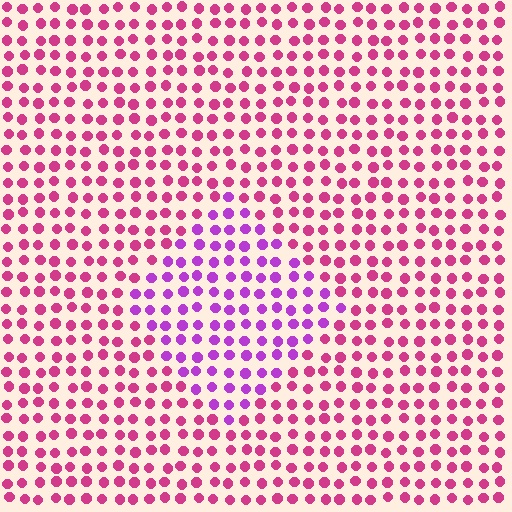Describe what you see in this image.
The image is filled with small magenta elements in a uniform arrangement. A diamond-shaped region is visible where the elements are tinted to a slightly different hue, forming a subtle color boundary.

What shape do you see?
I see a diamond.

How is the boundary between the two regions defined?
The boundary is defined purely by a slight shift in hue (about 39 degrees). Spacing, size, and orientation are identical on both sides.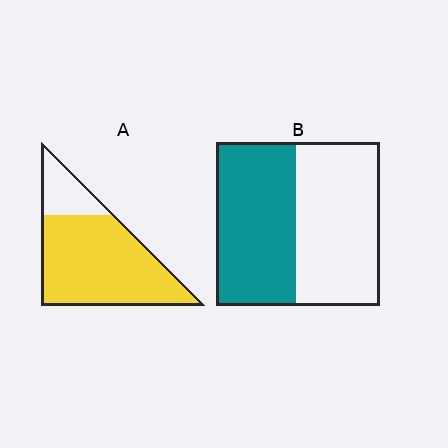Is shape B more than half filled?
Roughly half.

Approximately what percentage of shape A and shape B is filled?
A is approximately 80% and B is approximately 50%.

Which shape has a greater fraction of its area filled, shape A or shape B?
Shape A.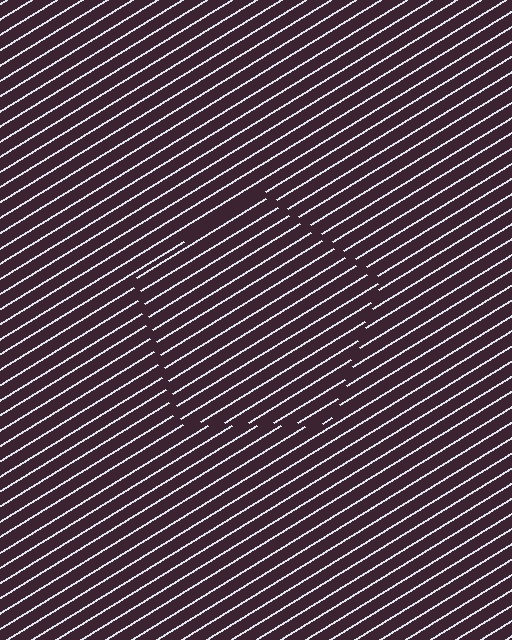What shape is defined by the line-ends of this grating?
An illusory pentagon. The interior of the shape contains the same grating, shifted by half a period — the contour is defined by the phase discontinuity where line-ends from the inner and outer gratings abut.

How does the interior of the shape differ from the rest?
The interior of the shape contains the same grating, shifted by half a period — the contour is defined by the phase discontinuity where line-ends from the inner and outer gratings abut.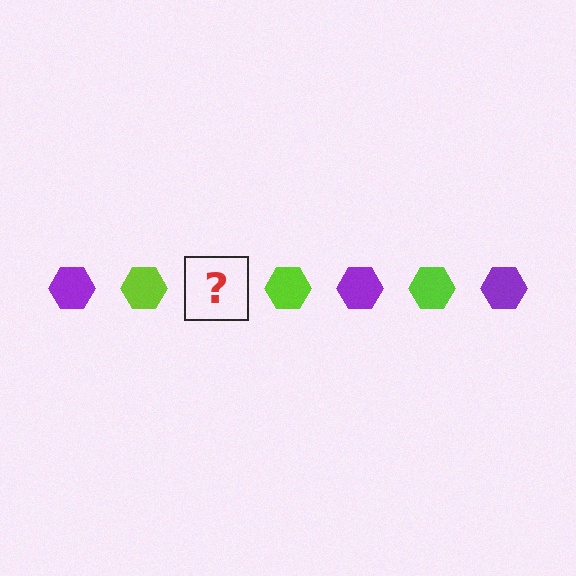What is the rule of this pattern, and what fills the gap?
The rule is that the pattern cycles through purple, lime hexagons. The gap should be filled with a purple hexagon.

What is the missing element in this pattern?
The missing element is a purple hexagon.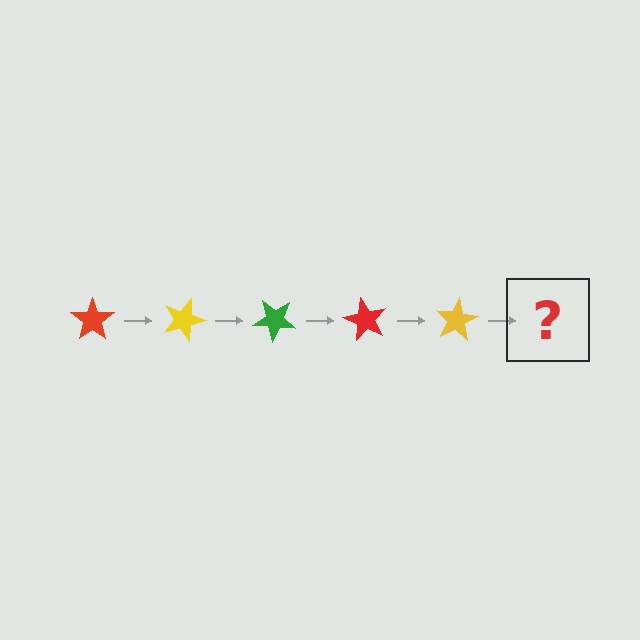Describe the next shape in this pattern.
It should be a green star, rotated 100 degrees from the start.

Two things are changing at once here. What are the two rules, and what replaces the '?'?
The two rules are that it rotates 20 degrees each step and the color cycles through red, yellow, and green. The '?' should be a green star, rotated 100 degrees from the start.